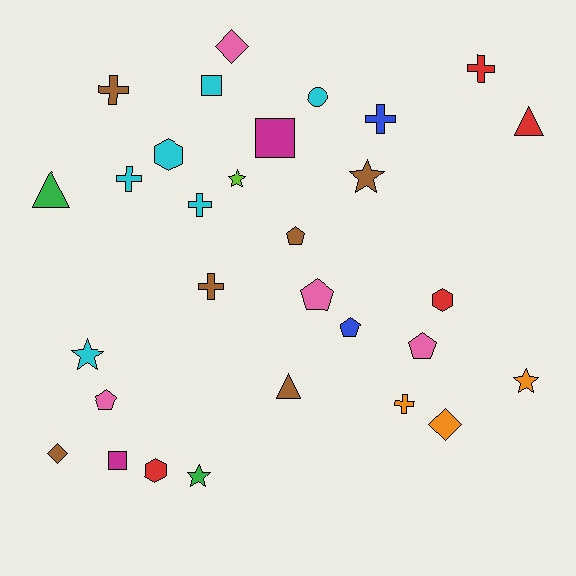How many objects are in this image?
There are 30 objects.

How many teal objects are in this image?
There are no teal objects.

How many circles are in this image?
There is 1 circle.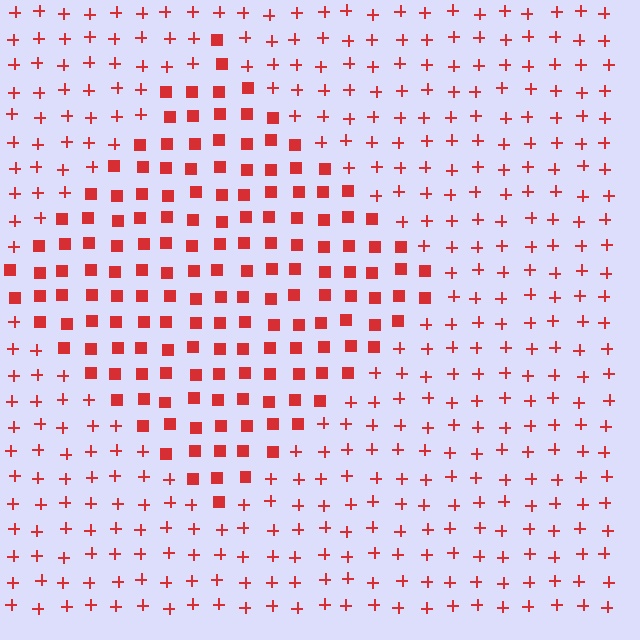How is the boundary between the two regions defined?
The boundary is defined by a change in element shape: squares inside vs. plus signs outside. All elements share the same color and spacing.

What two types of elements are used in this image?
The image uses squares inside the diamond region and plus signs outside it.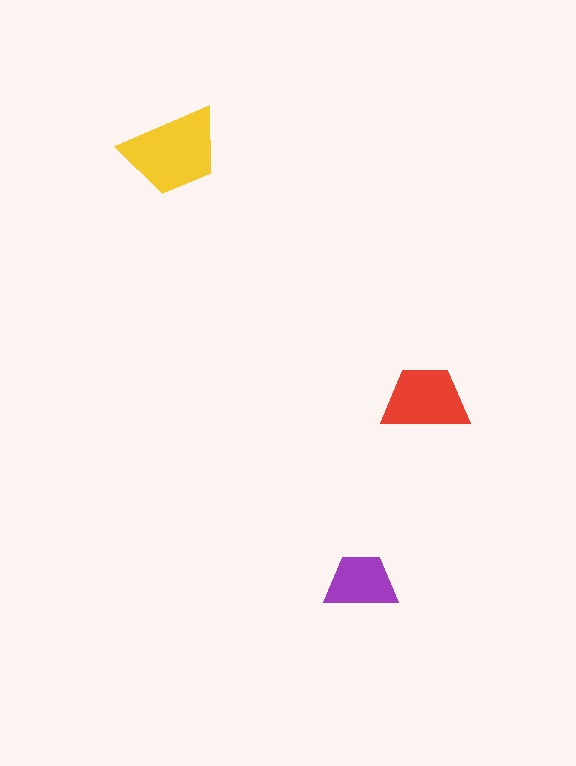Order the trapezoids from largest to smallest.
the yellow one, the red one, the purple one.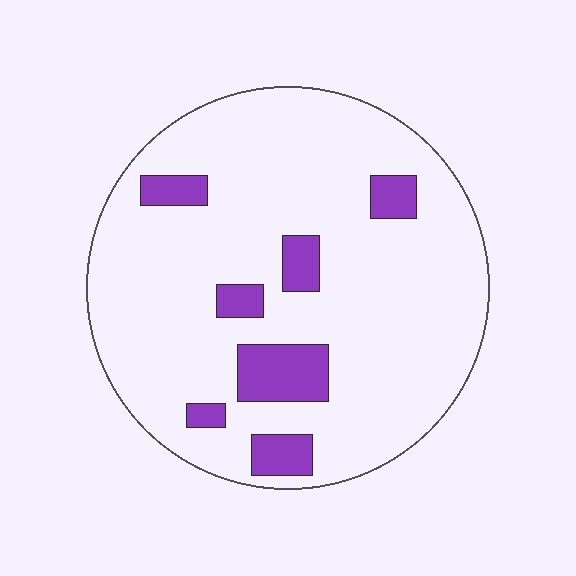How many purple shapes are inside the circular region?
7.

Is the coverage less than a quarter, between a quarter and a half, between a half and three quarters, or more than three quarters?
Less than a quarter.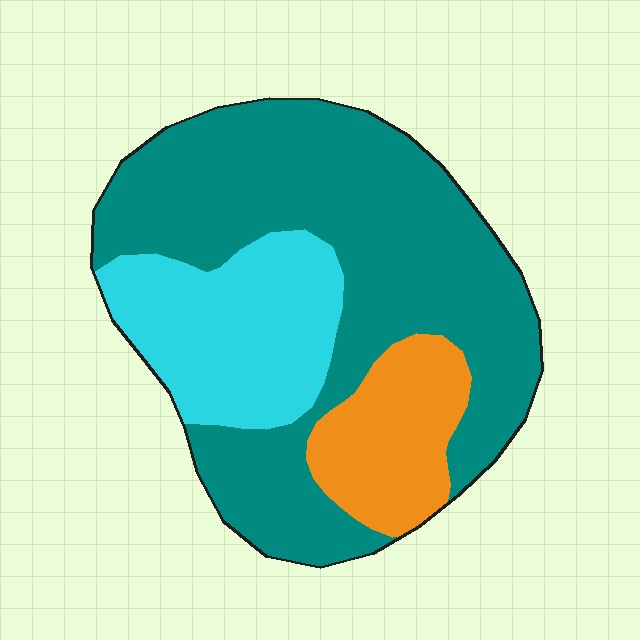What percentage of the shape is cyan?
Cyan takes up between a sixth and a third of the shape.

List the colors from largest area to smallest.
From largest to smallest: teal, cyan, orange.